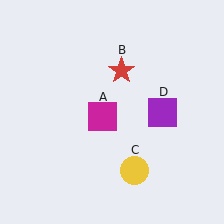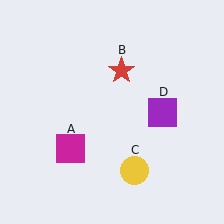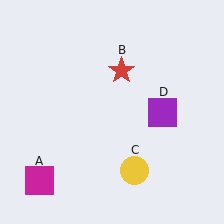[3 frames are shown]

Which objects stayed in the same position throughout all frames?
Red star (object B) and yellow circle (object C) and purple square (object D) remained stationary.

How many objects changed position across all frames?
1 object changed position: magenta square (object A).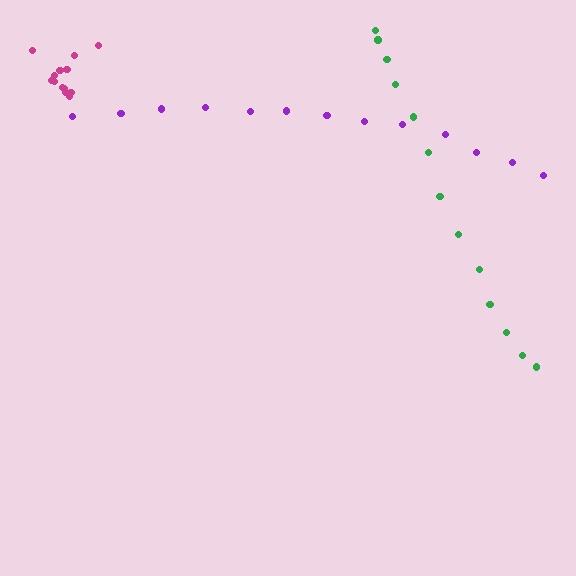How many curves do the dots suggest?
There are 3 distinct paths.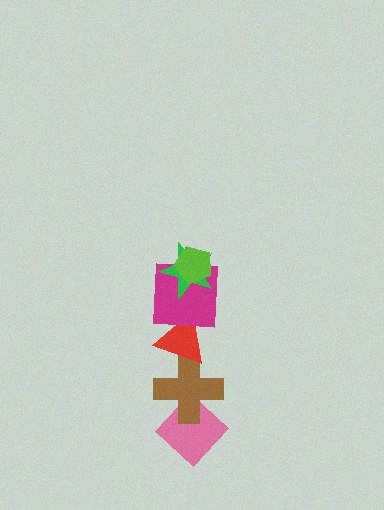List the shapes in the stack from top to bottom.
From top to bottom: the lime pentagon, the green star, the magenta square, the red triangle, the brown cross, the pink diamond.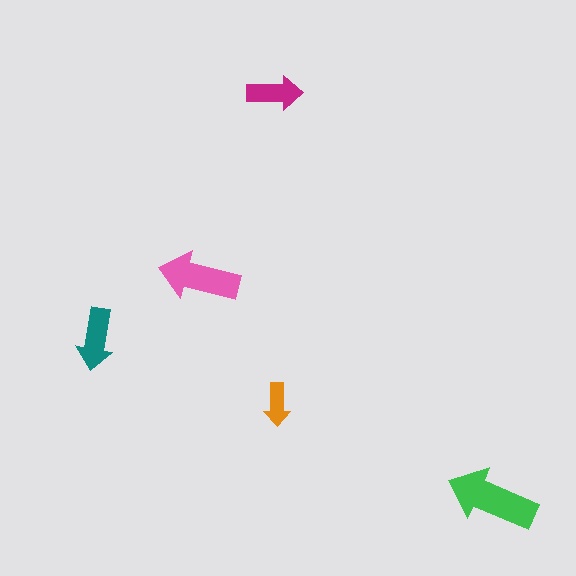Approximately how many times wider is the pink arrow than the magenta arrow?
About 1.5 times wider.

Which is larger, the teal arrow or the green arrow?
The green one.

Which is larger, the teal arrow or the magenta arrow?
The teal one.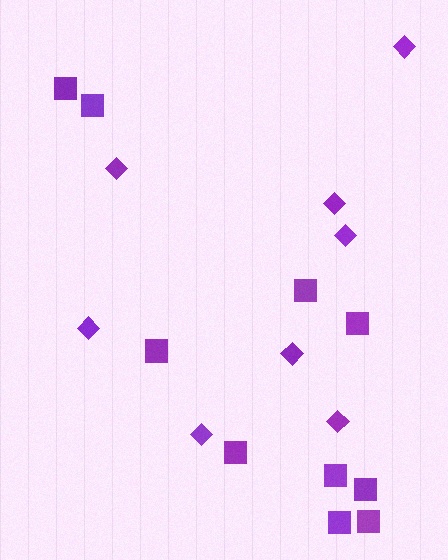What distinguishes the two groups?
There are 2 groups: one group of diamonds (8) and one group of squares (10).